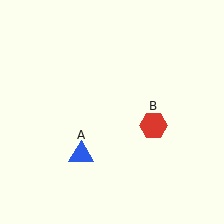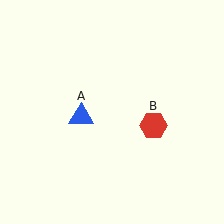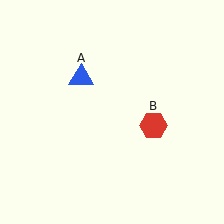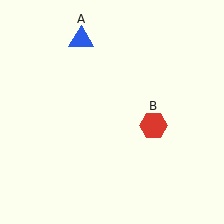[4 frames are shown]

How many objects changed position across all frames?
1 object changed position: blue triangle (object A).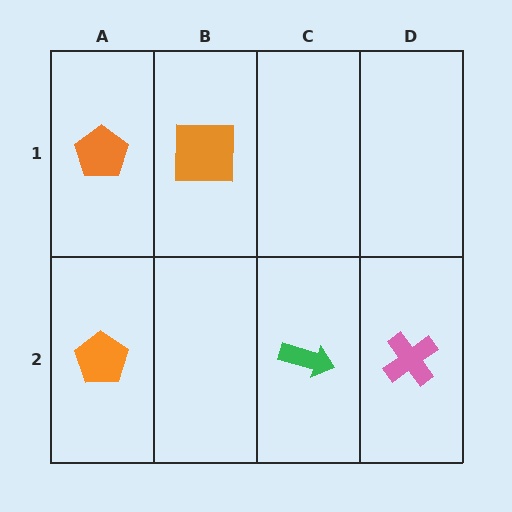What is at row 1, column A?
An orange pentagon.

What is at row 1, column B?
An orange square.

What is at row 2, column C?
A green arrow.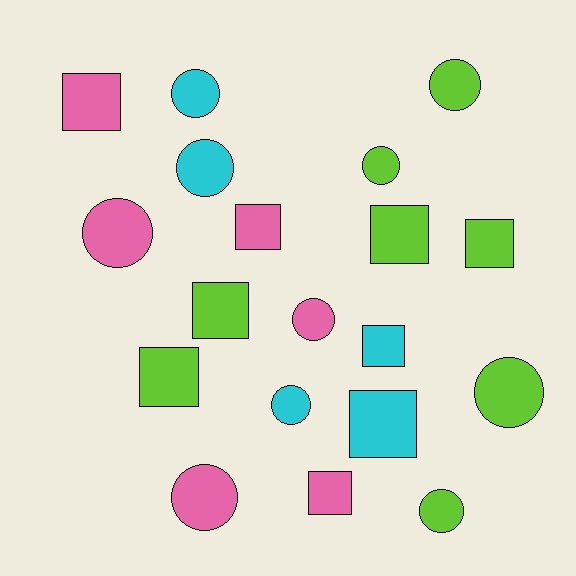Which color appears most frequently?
Lime, with 8 objects.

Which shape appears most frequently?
Circle, with 10 objects.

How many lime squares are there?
There are 4 lime squares.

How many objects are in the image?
There are 19 objects.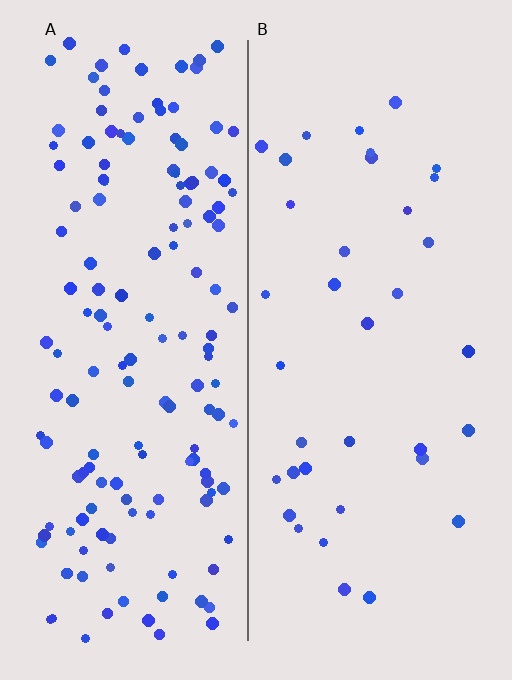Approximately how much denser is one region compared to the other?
Approximately 4.1× — region A over region B.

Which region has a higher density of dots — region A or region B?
A (the left).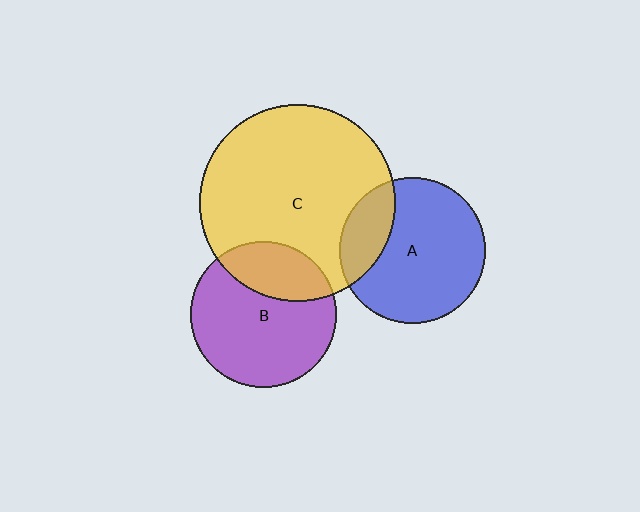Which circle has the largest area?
Circle C (yellow).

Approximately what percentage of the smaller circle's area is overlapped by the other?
Approximately 20%.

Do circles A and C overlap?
Yes.